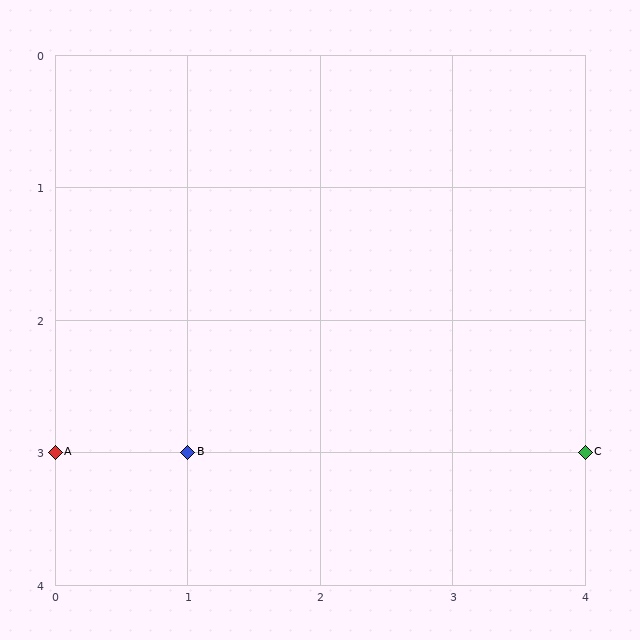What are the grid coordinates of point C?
Point C is at grid coordinates (4, 3).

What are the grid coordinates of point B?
Point B is at grid coordinates (1, 3).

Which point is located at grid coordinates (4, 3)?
Point C is at (4, 3).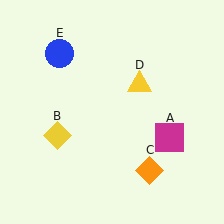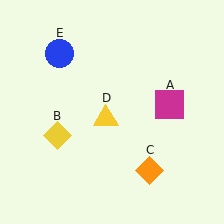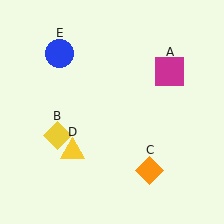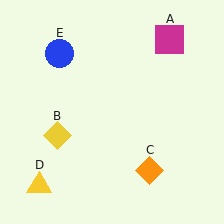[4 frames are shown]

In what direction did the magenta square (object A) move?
The magenta square (object A) moved up.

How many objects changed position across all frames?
2 objects changed position: magenta square (object A), yellow triangle (object D).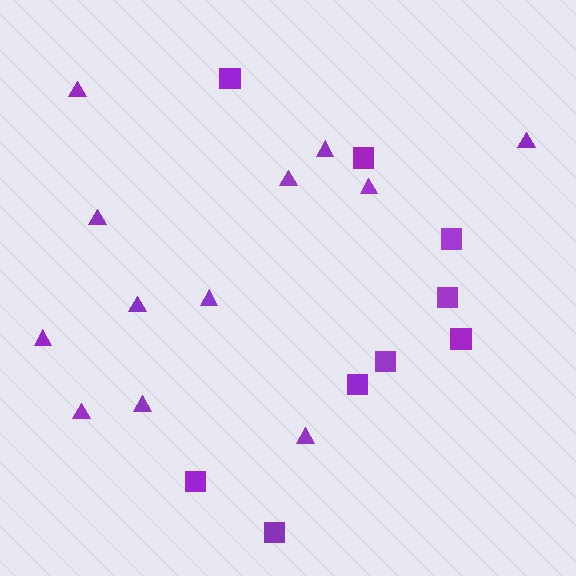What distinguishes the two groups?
There are 2 groups: one group of triangles (12) and one group of squares (9).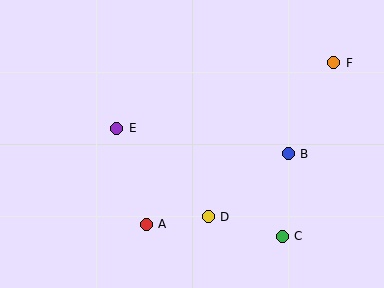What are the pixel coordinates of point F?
Point F is at (334, 63).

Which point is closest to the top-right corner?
Point F is closest to the top-right corner.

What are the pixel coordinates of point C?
Point C is at (282, 236).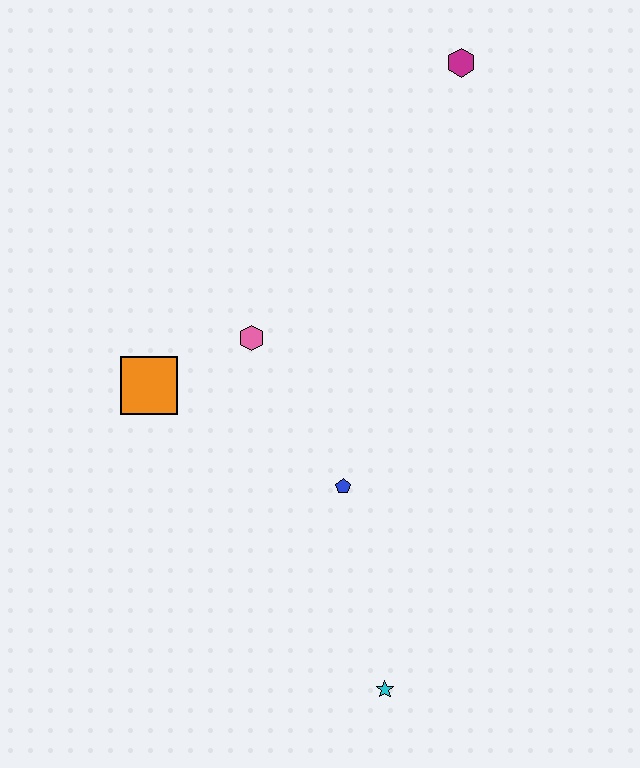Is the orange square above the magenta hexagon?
No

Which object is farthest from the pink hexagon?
The cyan star is farthest from the pink hexagon.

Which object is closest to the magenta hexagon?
The pink hexagon is closest to the magenta hexagon.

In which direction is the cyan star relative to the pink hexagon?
The cyan star is below the pink hexagon.